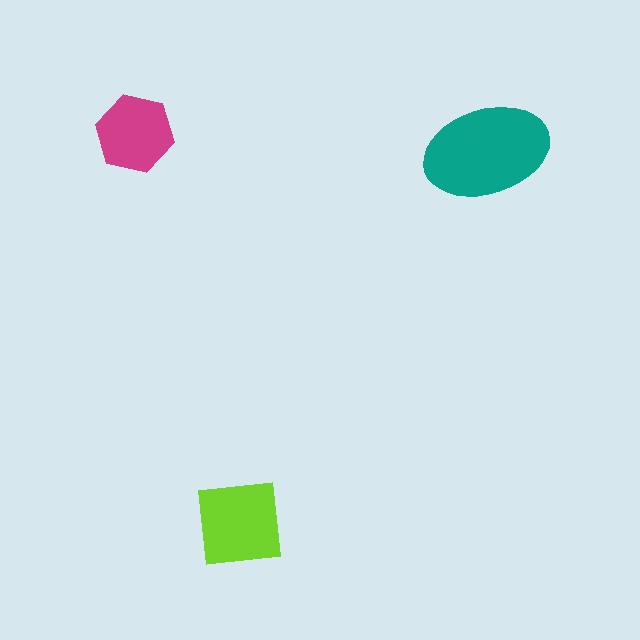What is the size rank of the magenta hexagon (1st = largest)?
3rd.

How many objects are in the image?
There are 3 objects in the image.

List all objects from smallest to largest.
The magenta hexagon, the lime square, the teal ellipse.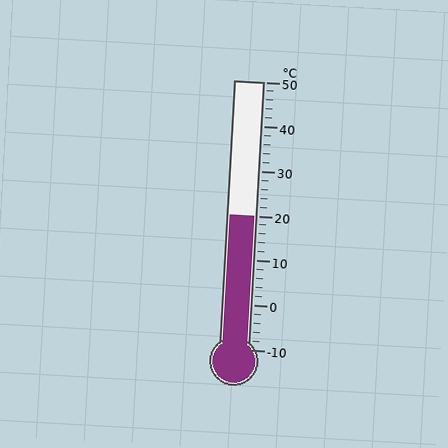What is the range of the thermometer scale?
The thermometer scale ranges from -10°C to 50°C.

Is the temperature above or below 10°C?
The temperature is above 10°C.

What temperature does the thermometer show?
The thermometer shows approximately 20°C.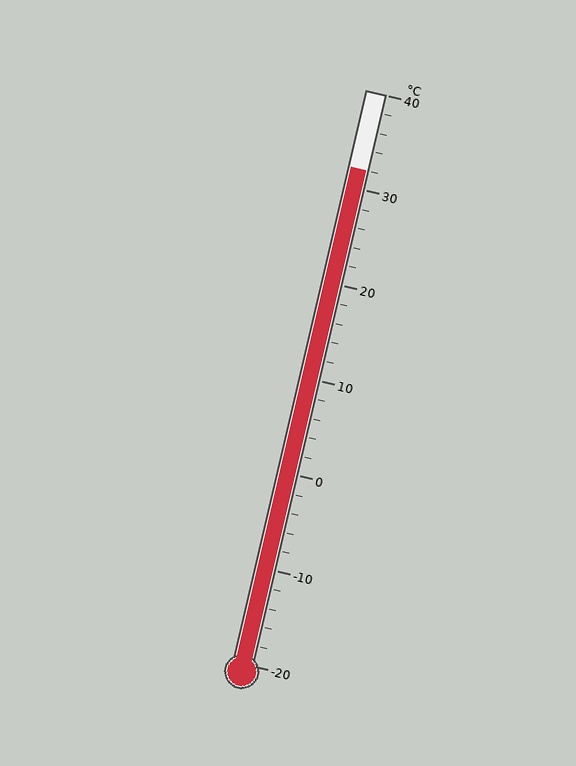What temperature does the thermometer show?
The thermometer shows approximately 32°C.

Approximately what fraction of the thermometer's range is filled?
The thermometer is filled to approximately 85% of its range.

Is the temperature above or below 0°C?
The temperature is above 0°C.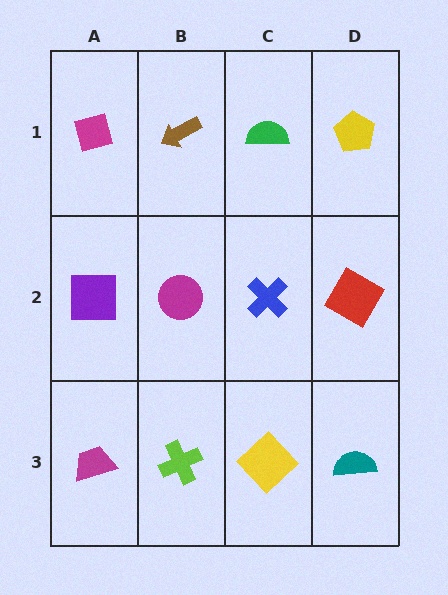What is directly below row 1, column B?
A magenta circle.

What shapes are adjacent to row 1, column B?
A magenta circle (row 2, column B), a magenta square (row 1, column A), a green semicircle (row 1, column C).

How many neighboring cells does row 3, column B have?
3.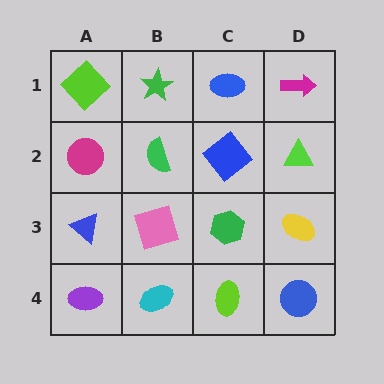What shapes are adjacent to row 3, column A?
A magenta circle (row 2, column A), a purple ellipse (row 4, column A), a pink square (row 3, column B).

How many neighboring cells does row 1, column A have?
2.